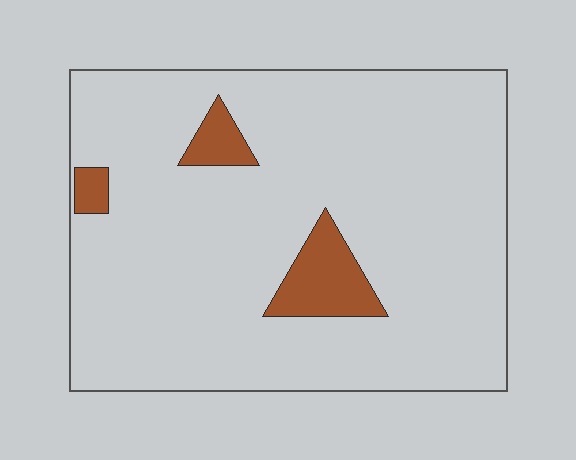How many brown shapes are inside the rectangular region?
3.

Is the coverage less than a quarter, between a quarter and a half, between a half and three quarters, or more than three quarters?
Less than a quarter.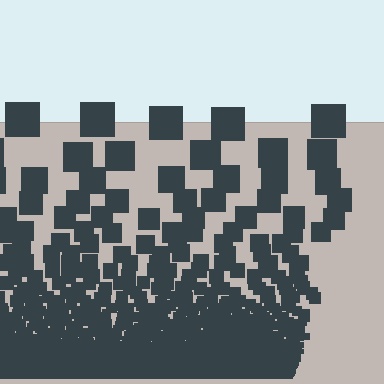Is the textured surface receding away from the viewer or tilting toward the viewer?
The surface appears to tilt toward the viewer. Texture elements get larger and sparser toward the top.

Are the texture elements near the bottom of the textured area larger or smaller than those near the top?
Smaller. The gradient is inverted — elements near the bottom are smaller and denser.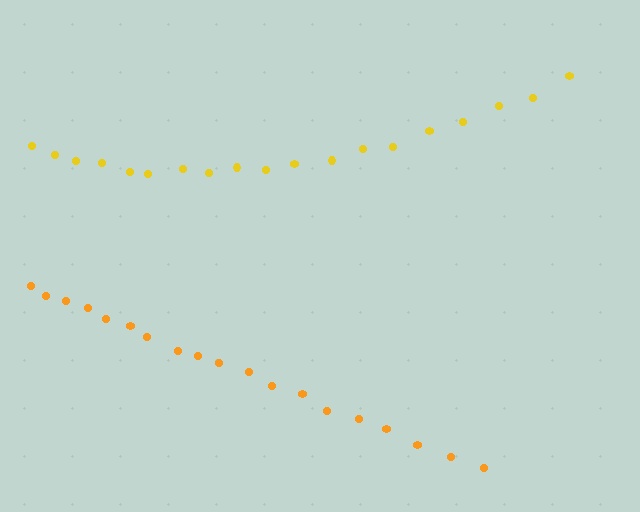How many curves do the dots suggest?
There are 2 distinct paths.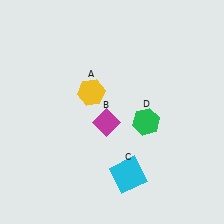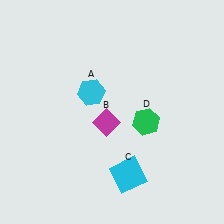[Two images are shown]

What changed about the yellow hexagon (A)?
In Image 1, A is yellow. In Image 2, it changed to cyan.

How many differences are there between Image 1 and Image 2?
There is 1 difference between the two images.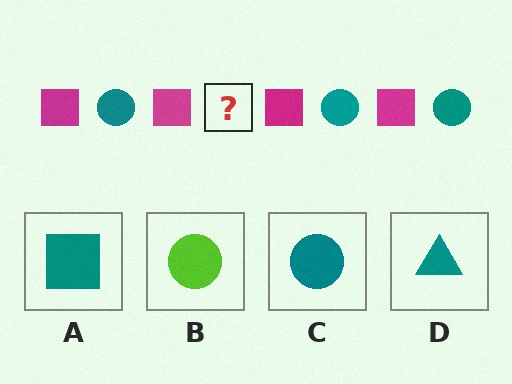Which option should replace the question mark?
Option C.